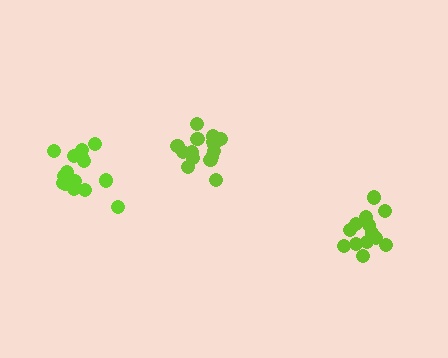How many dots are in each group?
Group 1: 15 dots, Group 2: 15 dots, Group 3: 13 dots (43 total).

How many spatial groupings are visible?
There are 3 spatial groupings.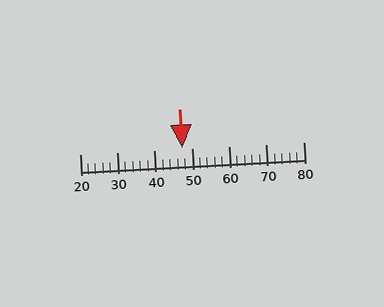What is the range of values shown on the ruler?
The ruler shows values from 20 to 80.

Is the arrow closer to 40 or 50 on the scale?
The arrow is closer to 50.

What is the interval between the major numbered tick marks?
The major tick marks are spaced 10 units apart.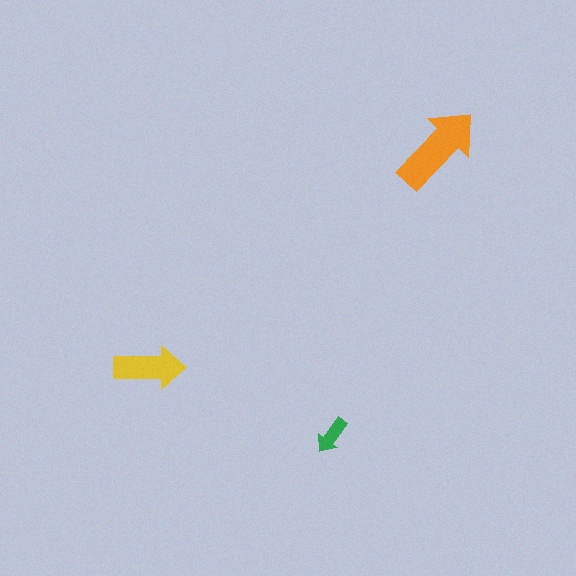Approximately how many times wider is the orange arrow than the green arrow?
About 2.5 times wider.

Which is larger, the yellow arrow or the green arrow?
The yellow one.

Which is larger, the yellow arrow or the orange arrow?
The orange one.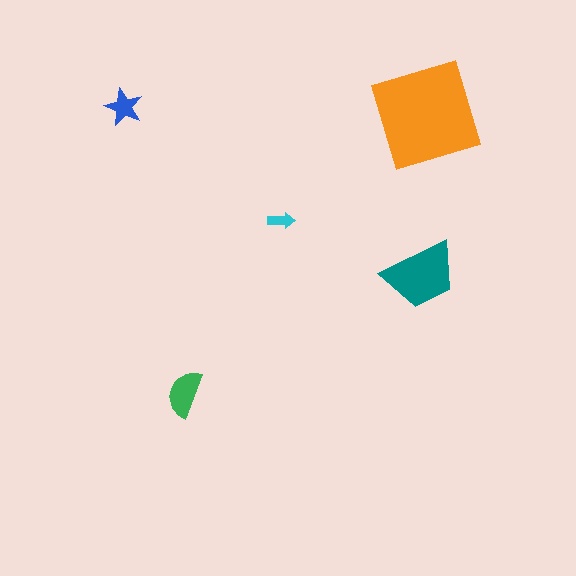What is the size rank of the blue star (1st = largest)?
4th.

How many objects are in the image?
There are 5 objects in the image.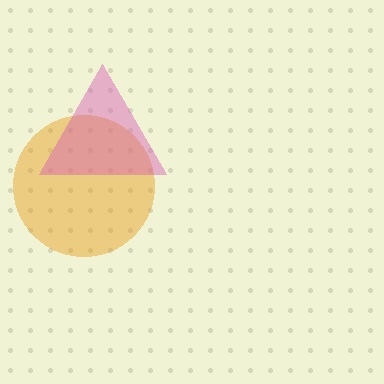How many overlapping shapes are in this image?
There are 2 overlapping shapes in the image.